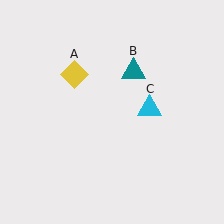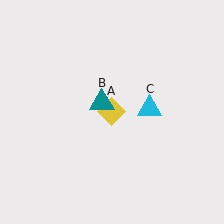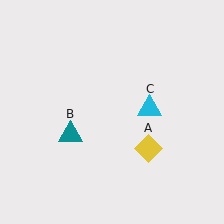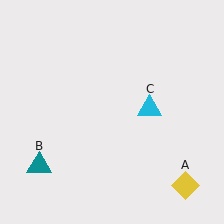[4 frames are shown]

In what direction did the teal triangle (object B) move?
The teal triangle (object B) moved down and to the left.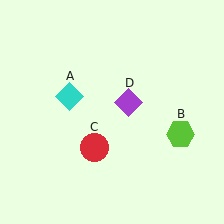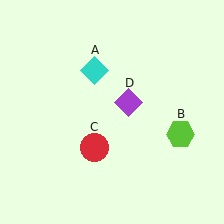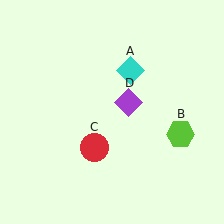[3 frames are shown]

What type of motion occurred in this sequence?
The cyan diamond (object A) rotated clockwise around the center of the scene.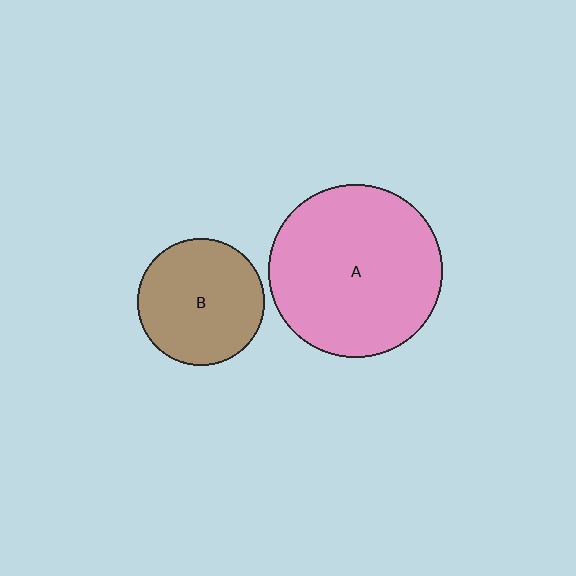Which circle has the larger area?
Circle A (pink).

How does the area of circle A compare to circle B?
Approximately 1.9 times.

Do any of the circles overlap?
No, none of the circles overlap.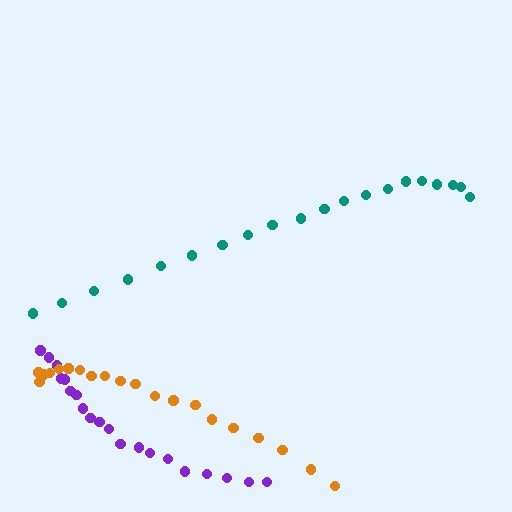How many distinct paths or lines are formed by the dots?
There are 3 distinct paths.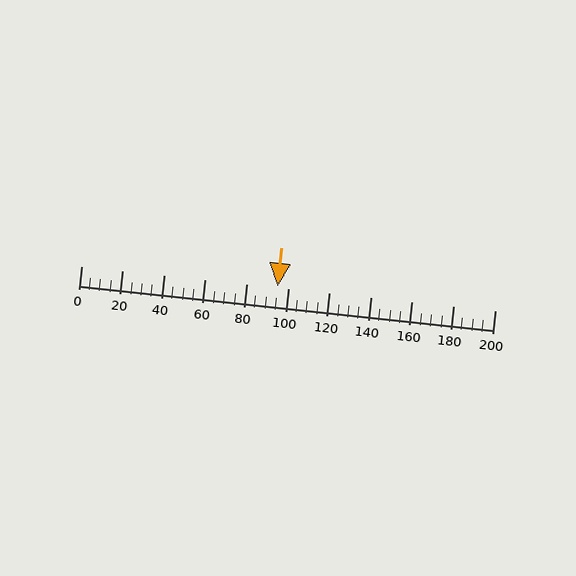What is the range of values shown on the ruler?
The ruler shows values from 0 to 200.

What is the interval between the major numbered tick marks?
The major tick marks are spaced 20 units apart.